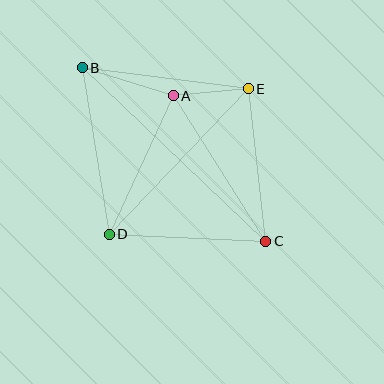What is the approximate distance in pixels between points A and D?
The distance between A and D is approximately 153 pixels.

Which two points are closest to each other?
Points A and E are closest to each other.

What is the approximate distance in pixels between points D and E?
The distance between D and E is approximately 202 pixels.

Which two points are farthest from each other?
Points B and C are farthest from each other.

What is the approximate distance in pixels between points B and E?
The distance between B and E is approximately 167 pixels.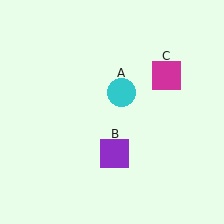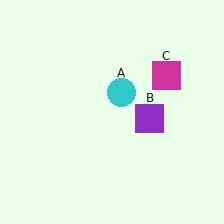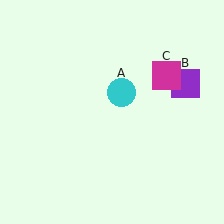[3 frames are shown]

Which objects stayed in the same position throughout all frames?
Cyan circle (object A) and magenta square (object C) remained stationary.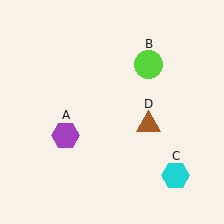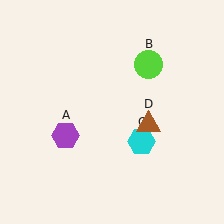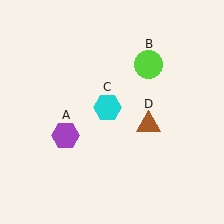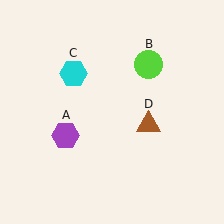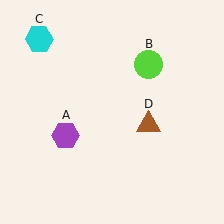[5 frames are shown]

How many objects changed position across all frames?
1 object changed position: cyan hexagon (object C).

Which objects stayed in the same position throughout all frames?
Purple hexagon (object A) and lime circle (object B) and brown triangle (object D) remained stationary.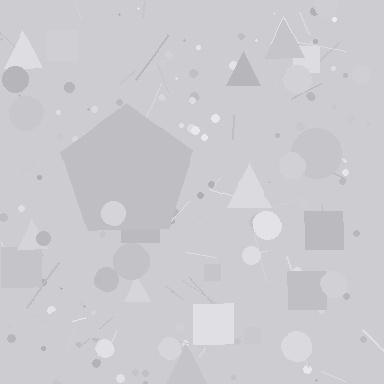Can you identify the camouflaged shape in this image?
The camouflaged shape is a pentagon.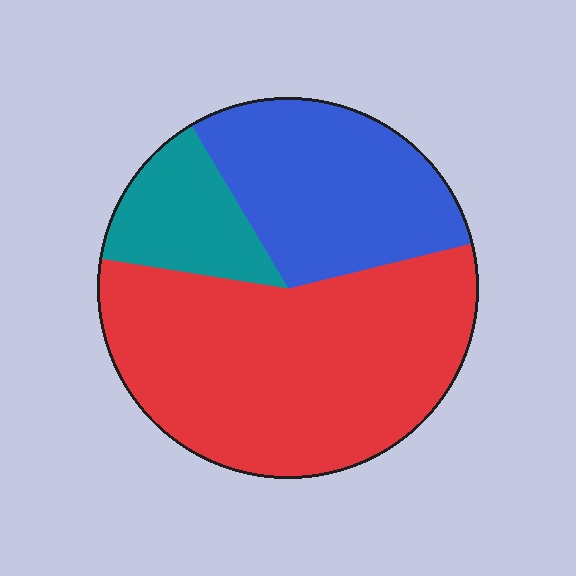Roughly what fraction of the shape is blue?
Blue covers 30% of the shape.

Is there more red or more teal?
Red.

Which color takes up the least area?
Teal, at roughly 15%.